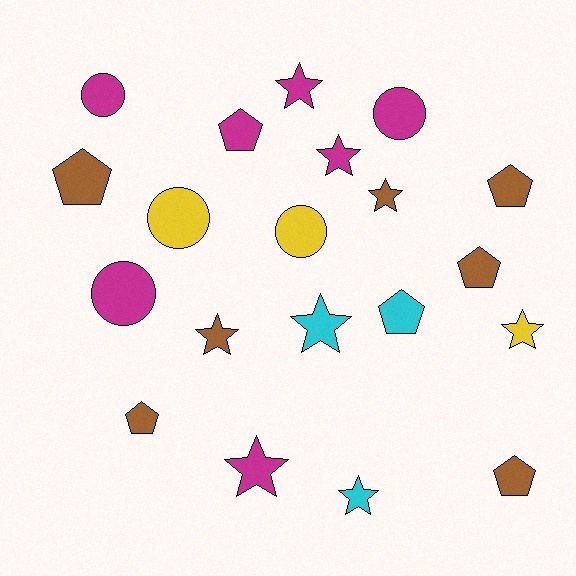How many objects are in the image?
There are 20 objects.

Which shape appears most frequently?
Star, with 8 objects.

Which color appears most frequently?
Brown, with 7 objects.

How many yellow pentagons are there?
There are no yellow pentagons.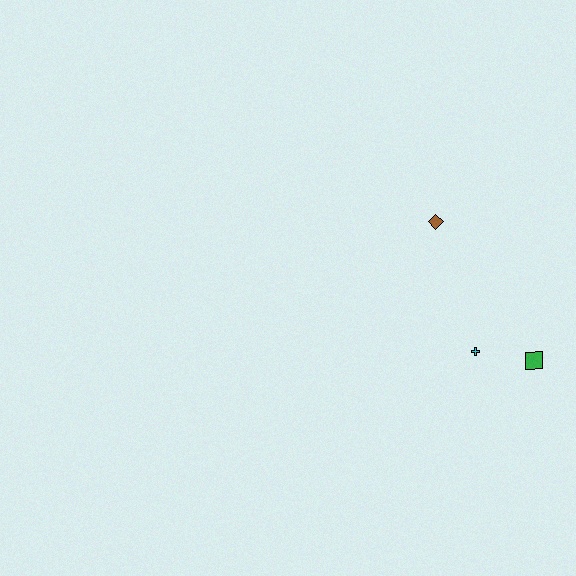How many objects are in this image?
There are 3 objects.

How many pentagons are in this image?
There are no pentagons.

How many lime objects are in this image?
There are no lime objects.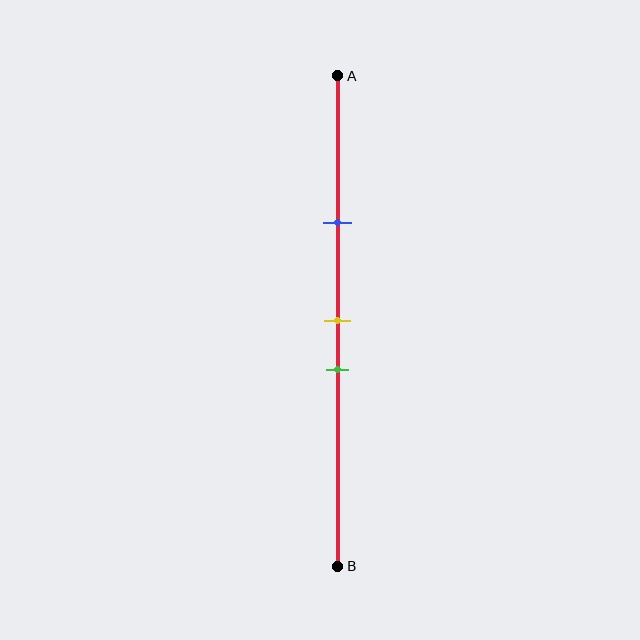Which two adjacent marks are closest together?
The yellow and green marks are the closest adjacent pair.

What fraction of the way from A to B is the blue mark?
The blue mark is approximately 30% (0.3) of the way from A to B.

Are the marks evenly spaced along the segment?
No, the marks are not evenly spaced.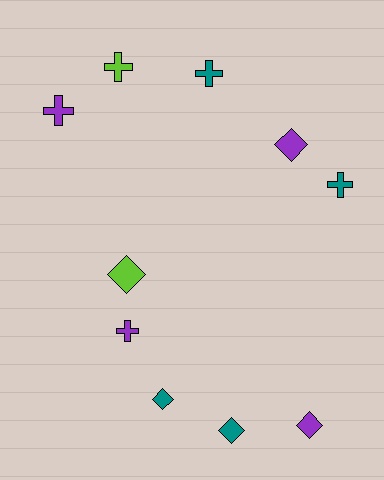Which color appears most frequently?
Teal, with 4 objects.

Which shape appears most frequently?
Diamond, with 5 objects.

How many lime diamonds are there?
There is 1 lime diamond.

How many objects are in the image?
There are 10 objects.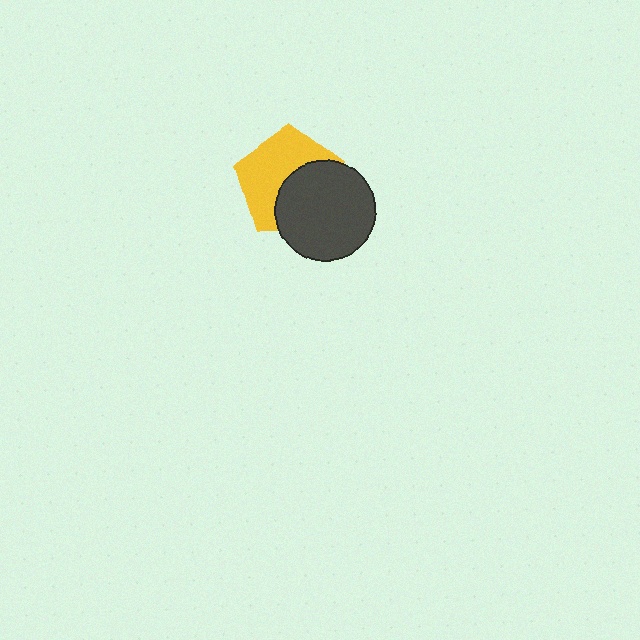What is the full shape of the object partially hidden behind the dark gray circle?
The partially hidden object is a yellow pentagon.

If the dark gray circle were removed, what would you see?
You would see the complete yellow pentagon.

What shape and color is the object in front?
The object in front is a dark gray circle.